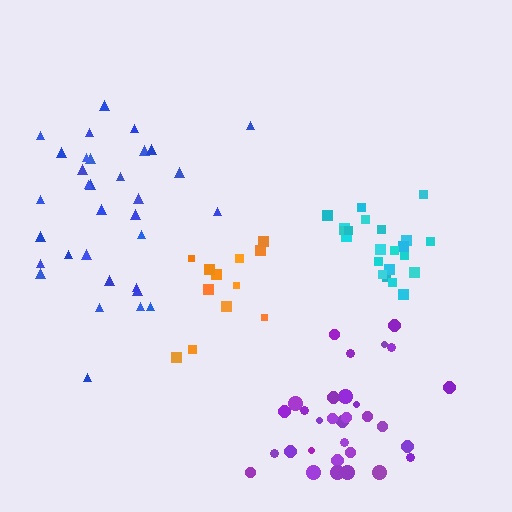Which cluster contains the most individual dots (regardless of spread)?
Purple (34).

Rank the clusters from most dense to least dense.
cyan, purple, blue, orange.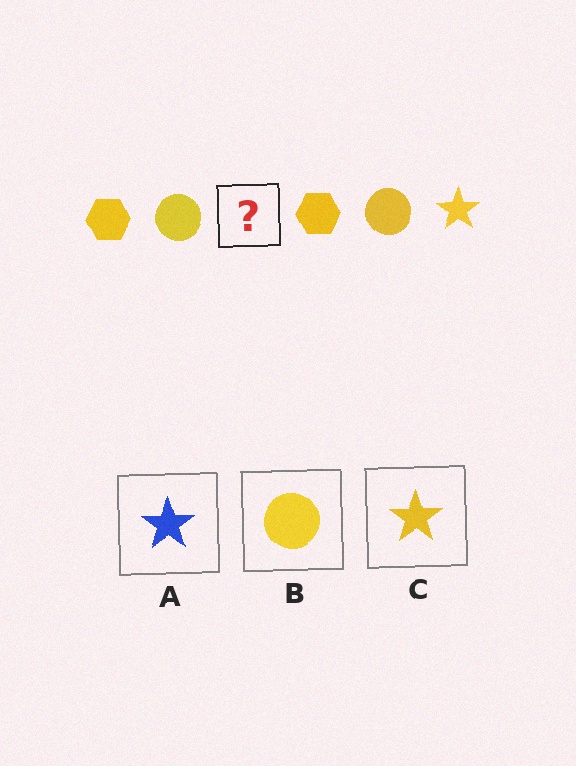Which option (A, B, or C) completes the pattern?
C.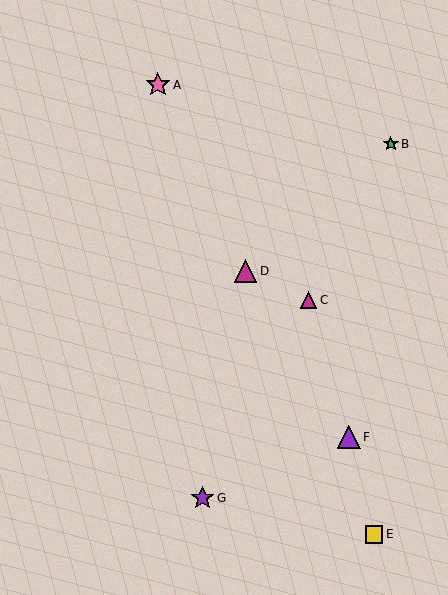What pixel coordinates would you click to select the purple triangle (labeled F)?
Click at (349, 437) to select the purple triangle F.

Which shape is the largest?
The pink star (labeled A) is the largest.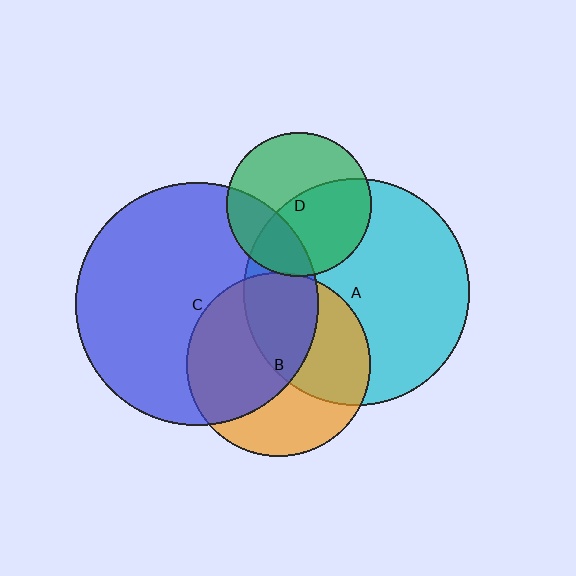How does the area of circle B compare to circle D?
Approximately 1.6 times.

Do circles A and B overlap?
Yes.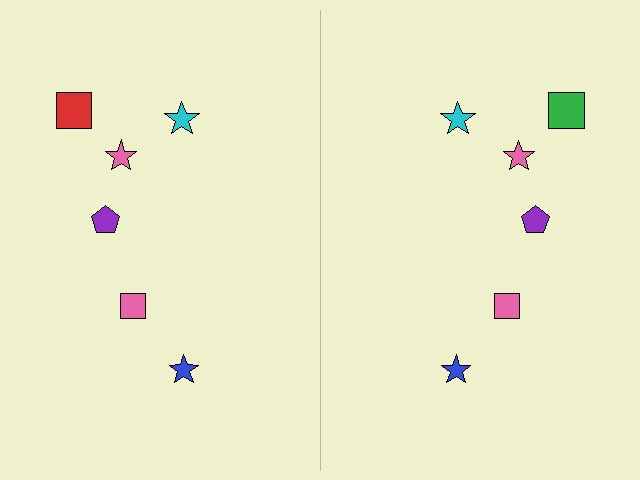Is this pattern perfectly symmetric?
No, the pattern is not perfectly symmetric. The green square on the right side breaks the symmetry — its mirror counterpart is red.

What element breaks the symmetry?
The green square on the right side breaks the symmetry — its mirror counterpart is red.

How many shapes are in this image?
There are 12 shapes in this image.